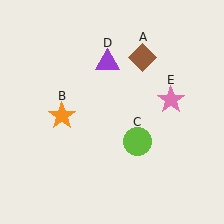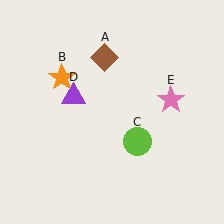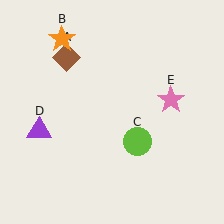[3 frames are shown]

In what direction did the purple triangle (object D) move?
The purple triangle (object D) moved down and to the left.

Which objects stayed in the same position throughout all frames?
Lime circle (object C) and pink star (object E) remained stationary.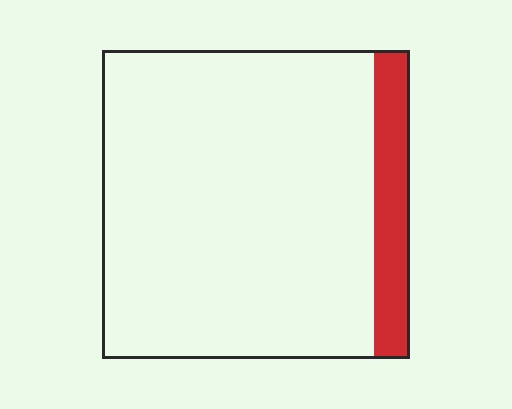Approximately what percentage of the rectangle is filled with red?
Approximately 10%.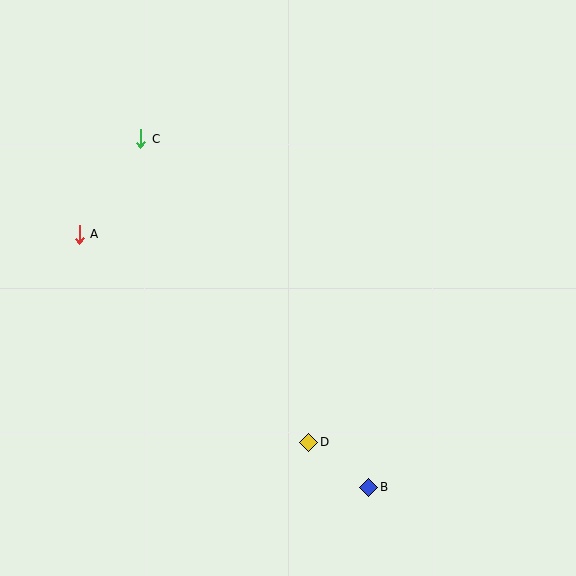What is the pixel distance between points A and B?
The distance between A and B is 384 pixels.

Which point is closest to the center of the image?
Point D at (309, 442) is closest to the center.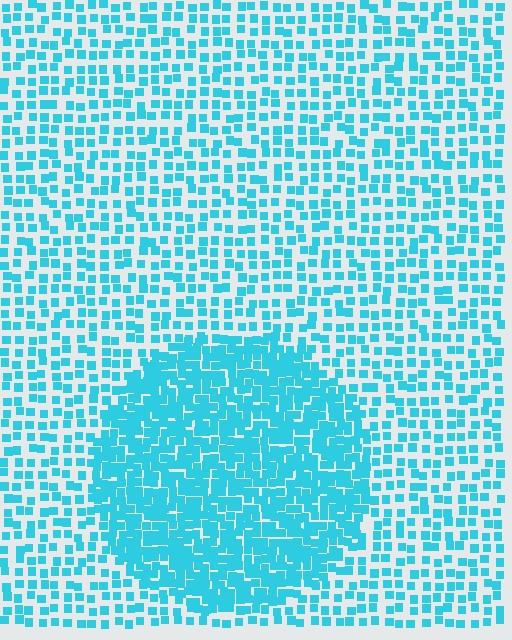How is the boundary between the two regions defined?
The boundary is defined by a change in element density (approximately 2.1x ratio). All elements are the same color, size, and shape.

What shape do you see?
I see a circle.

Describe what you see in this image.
The image contains small cyan elements arranged at two different densities. A circle-shaped region is visible where the elements are more densely packed than the surrounding area.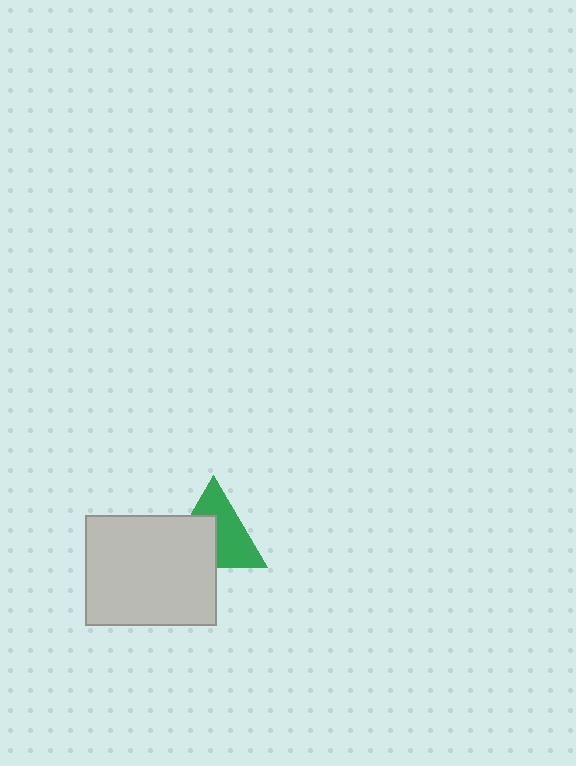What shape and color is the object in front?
The object in front is a light gray rectangle.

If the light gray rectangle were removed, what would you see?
You would see the complete green triangle.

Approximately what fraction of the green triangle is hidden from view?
Roughly 44% of the green triangle is hidden behind the light gray rectangle.